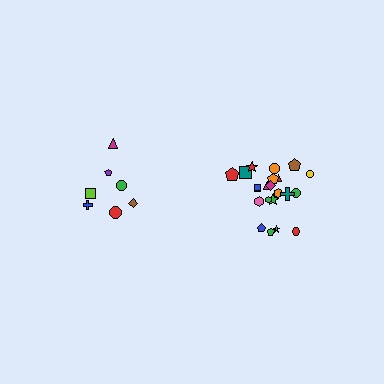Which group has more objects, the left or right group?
The right group.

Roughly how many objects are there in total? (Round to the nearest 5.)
Roughly 30 objects in total.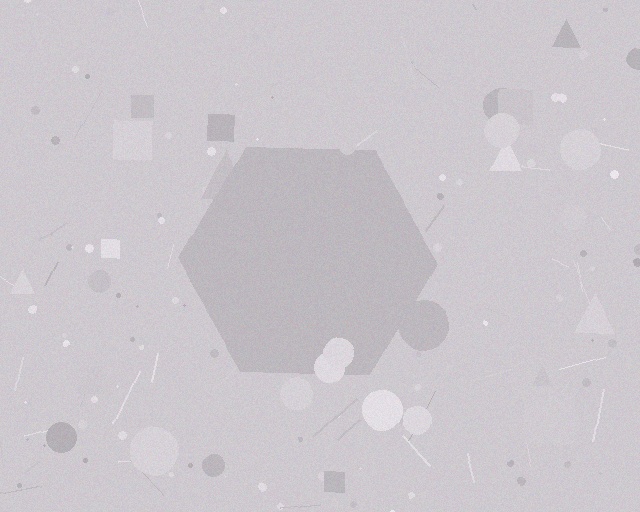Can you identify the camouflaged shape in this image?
The camouflaged shape is a hexagon.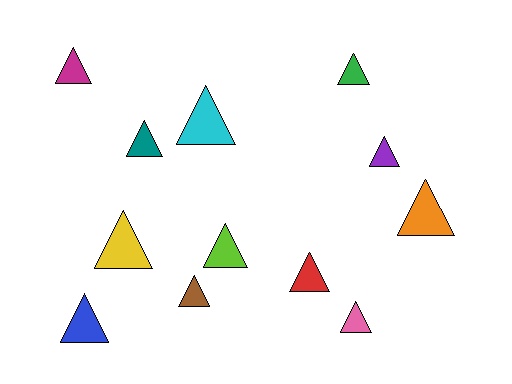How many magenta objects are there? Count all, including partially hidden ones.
There is 1 magenta object.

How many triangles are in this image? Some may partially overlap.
There are 12 triangles.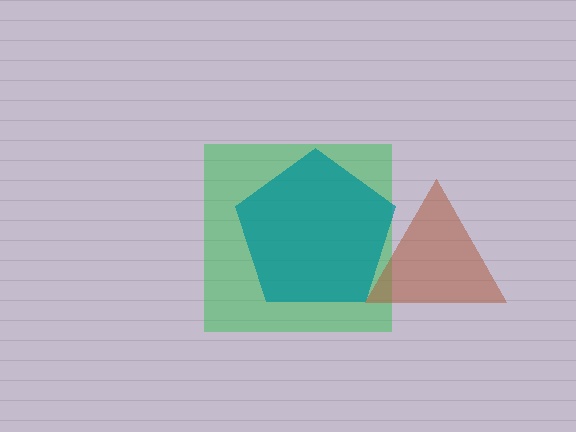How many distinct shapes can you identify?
There are 3 distinct shapes: a green square, a brown triangle, a teal pentagon.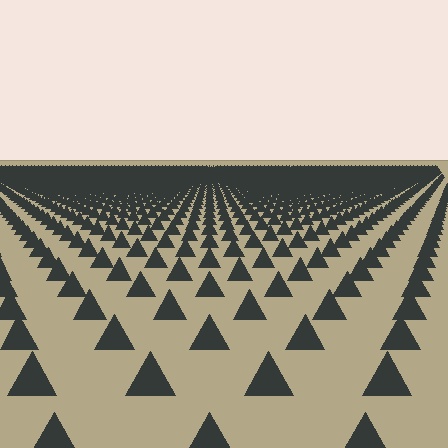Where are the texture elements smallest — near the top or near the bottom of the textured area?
Near the top.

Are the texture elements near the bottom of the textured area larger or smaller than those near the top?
Larger. Near the bottom, elements are closer to the viewer and appear at a bigger on-screen size.